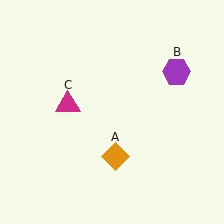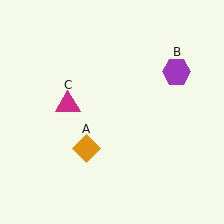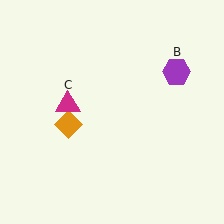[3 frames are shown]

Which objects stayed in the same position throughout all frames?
Purple hexagon (object B) and magenta triangle (object C) remained stationary.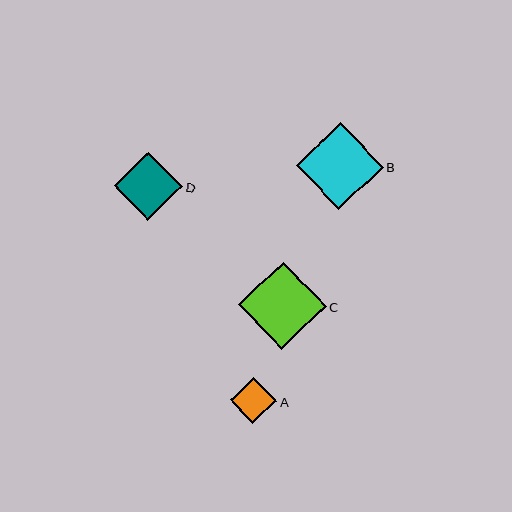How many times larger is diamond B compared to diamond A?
Diamond B is approximately 1.9 times the size of diamond A.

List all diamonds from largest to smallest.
From largest to smallest: C, B, D, A.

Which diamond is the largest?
Diamond C is the largest with a size of approximately 87 pixels.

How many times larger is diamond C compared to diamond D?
Diamond C is approximately 1.3 times the size of diamond D.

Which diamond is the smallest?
Diamond A is the smallest with a size of approximately 47 pixels.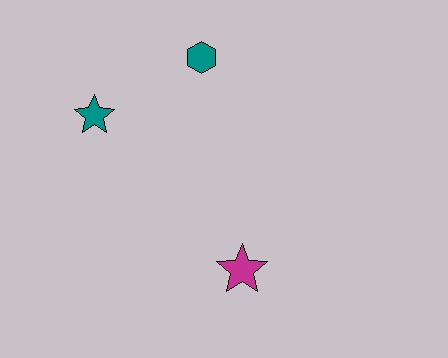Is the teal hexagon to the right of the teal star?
Yes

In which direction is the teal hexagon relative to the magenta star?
The teal hexagon is above the magenta star.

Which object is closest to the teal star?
The teal hexagon is closest to the teal star.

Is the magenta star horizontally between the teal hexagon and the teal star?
No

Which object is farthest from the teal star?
The magenta star is farthest from the teal star.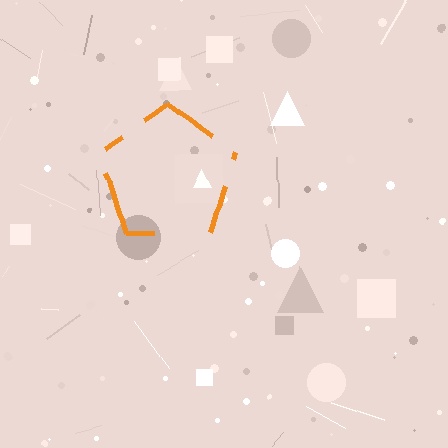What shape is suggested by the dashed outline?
The dashed outline suggests a pentagon.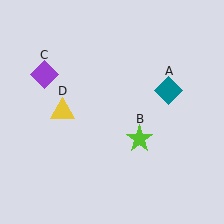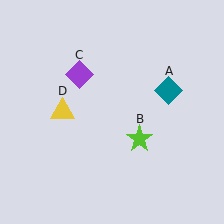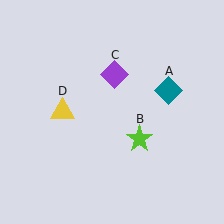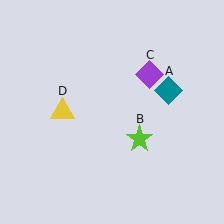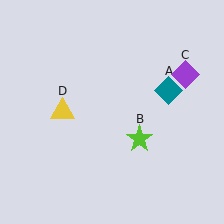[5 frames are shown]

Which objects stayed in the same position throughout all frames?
Teal diamond (object A) and lime star (object B) and yellow triangle (object D) remained stationary.